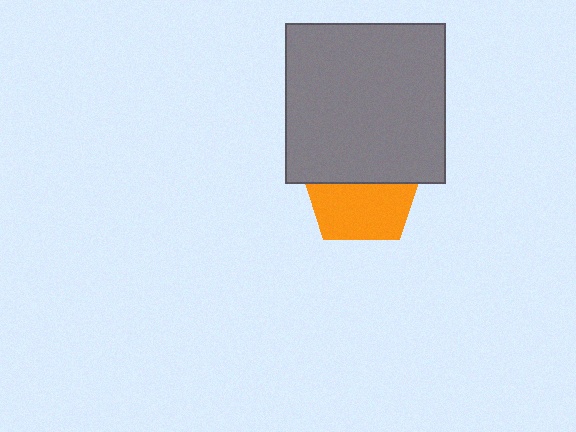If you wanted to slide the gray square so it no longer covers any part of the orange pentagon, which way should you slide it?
Slide it up — that is the most direct way to separate the two shapes.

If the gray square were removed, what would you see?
You would see the complete orange pentagon.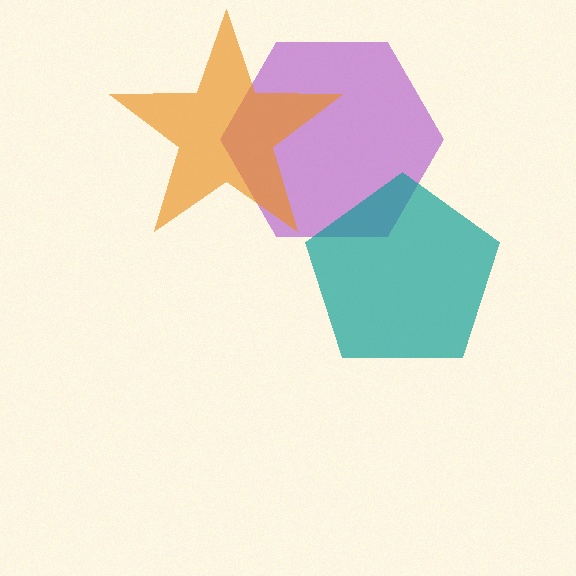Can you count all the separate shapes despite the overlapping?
Yes, there are 3 separate shapes.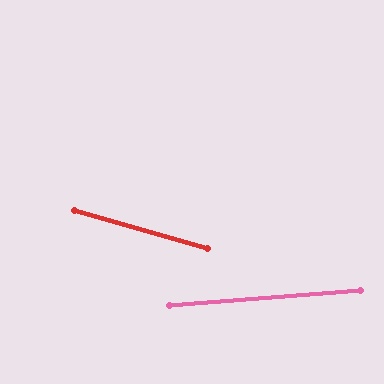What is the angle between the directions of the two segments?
Approximately 20 degrees.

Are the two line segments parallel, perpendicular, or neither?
Neither parallel nor perpendicular — they differ by about 20°.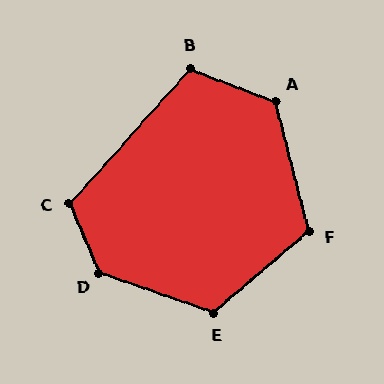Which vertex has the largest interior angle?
D, at approximately 133 degrees.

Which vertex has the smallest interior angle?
B, at approximately 111 degrees.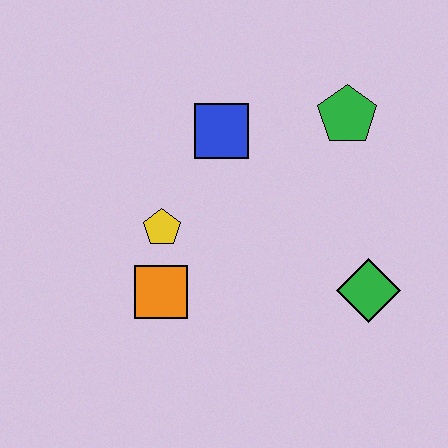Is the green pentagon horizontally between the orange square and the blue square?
No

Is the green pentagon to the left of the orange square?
No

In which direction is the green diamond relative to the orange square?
The green diamond is to the right of the orange square.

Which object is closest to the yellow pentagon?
The orange square is closest to the yellow pentagon.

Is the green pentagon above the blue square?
Yes